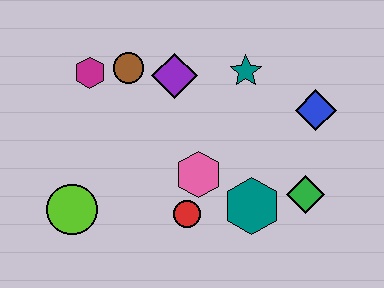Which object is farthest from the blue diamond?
The lime circle is farthest from the blue diamond.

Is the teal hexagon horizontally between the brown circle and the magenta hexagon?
No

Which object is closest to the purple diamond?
The brown circle is closest to the purple diamond.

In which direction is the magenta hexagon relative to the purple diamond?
The magenta hexagon is to the left of the purple diamond.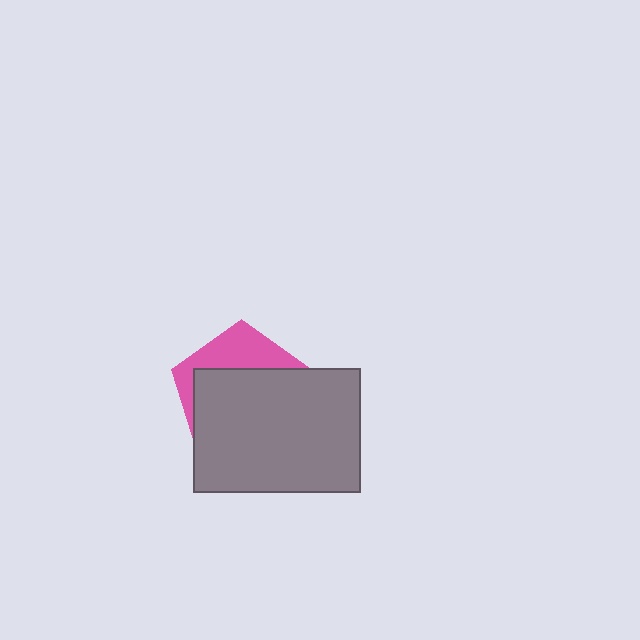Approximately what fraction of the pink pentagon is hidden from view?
Roughly 69% of the pink pentagon is hidden behind the gray rectangle.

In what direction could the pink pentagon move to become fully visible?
The pink pentagon could move up. That would shift it out from behind the gray rectangle entirely.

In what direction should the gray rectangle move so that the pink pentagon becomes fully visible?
The gray rectangle should move down. That is the shortest direction to clear the overlap and leave the pink pentagon fully visible.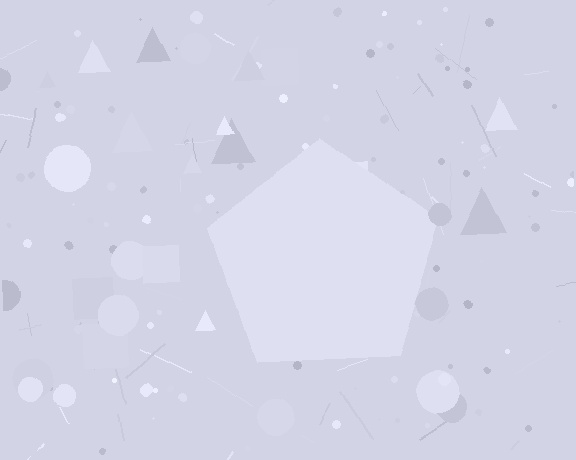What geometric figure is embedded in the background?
A pentagon is embedded in the background.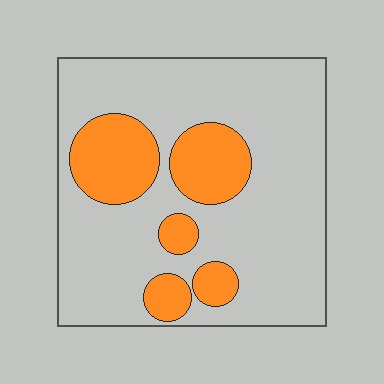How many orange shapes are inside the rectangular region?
5.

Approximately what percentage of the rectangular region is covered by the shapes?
Approximately 25%.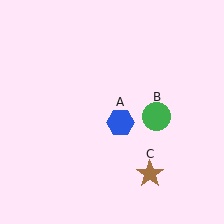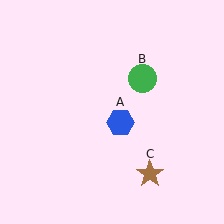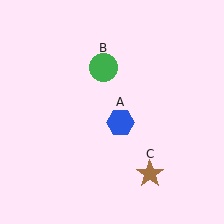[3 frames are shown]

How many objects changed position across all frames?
1 object changed position: green circle (object B).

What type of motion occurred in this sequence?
The green circle (object B) rotated counterclockwise around the center of the scene.